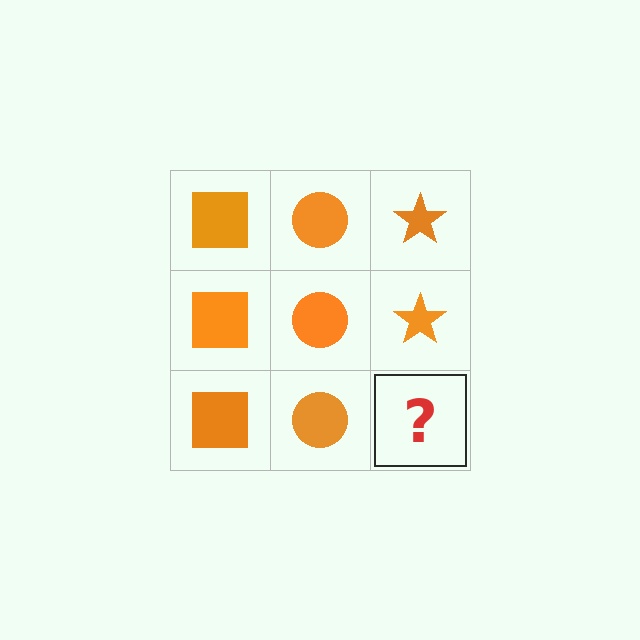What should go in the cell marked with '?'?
The missing cell should contain an orange star.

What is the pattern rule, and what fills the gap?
The rule is that each column has a consistent shape. The gap should be filled with an orange star.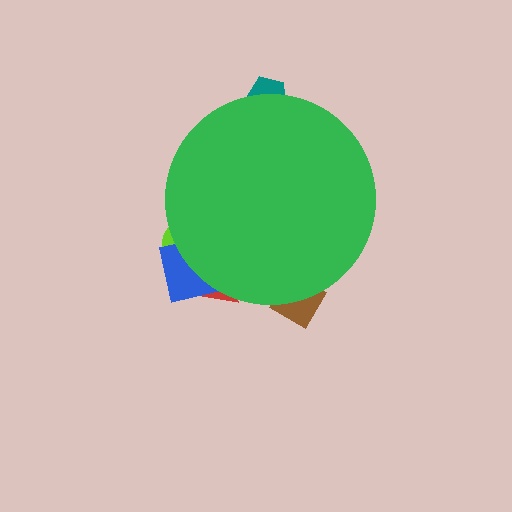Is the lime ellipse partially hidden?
Yes, the lime ellipse is partially hidden behind the green circle.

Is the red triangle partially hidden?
Yes, the red triangle is partially hidden behind the green circle.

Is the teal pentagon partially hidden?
Yes, the teal pentagon is partially hidden behind the green circle.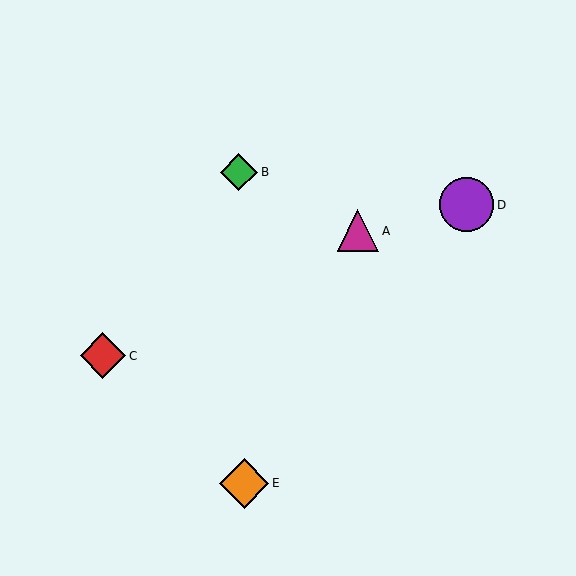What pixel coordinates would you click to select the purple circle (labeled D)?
Click at (466, 205) to select the purple circle D.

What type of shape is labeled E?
Shape E is an orange diamond.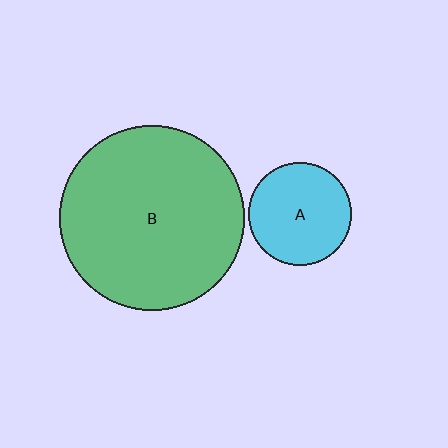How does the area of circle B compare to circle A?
Approximately 3.2 times.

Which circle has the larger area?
Circle B (green).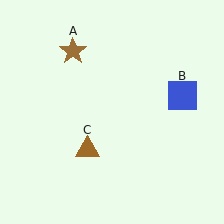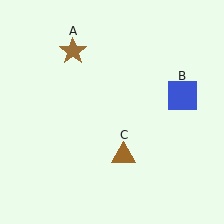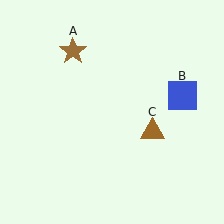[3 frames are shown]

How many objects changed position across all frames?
1 object changed position: brown triangle (object C).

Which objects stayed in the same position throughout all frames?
Brown star (object A) and blue square (object B) remained stationary.